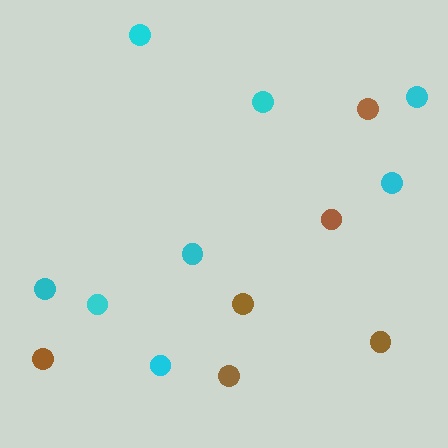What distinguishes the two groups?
There are 2 groups: one group of cyan circles (8) and one group of brown circles (6).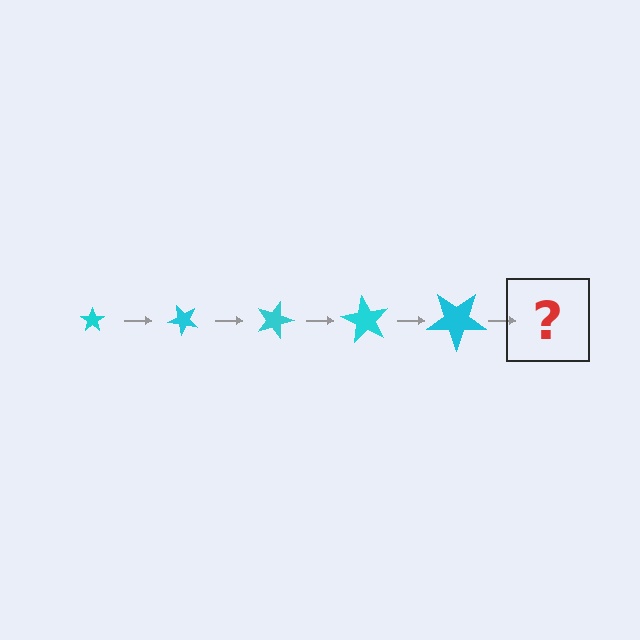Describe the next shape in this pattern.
It should be a star, larger than the previous one and rotated 225 degrees from the start.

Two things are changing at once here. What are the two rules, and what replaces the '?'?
The two rules are that the star grows larger each step and it rotates 45 degrees each step. The '?' should be a star, larger than the previous one and rotated 225 degrees from the start.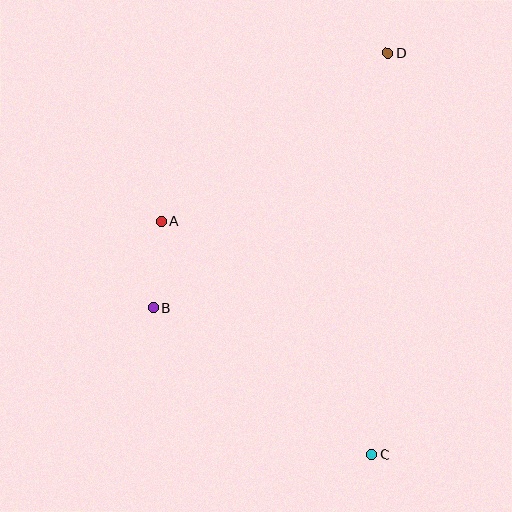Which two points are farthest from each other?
Points C and D are farthest from each other.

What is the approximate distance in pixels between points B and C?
The distance between B and C is approximately 264 pixels.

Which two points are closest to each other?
Points A and B are closest to each other.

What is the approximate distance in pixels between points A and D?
The distance between A and D is approximately 282 pixels.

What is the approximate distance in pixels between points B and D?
The distance between B and D is approximately 346 pixels.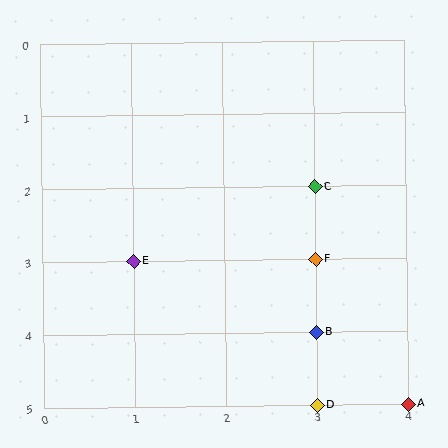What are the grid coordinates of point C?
Point C is at grid coordinates (3, 2).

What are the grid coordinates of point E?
Point E is at grid coordinates (1, 3).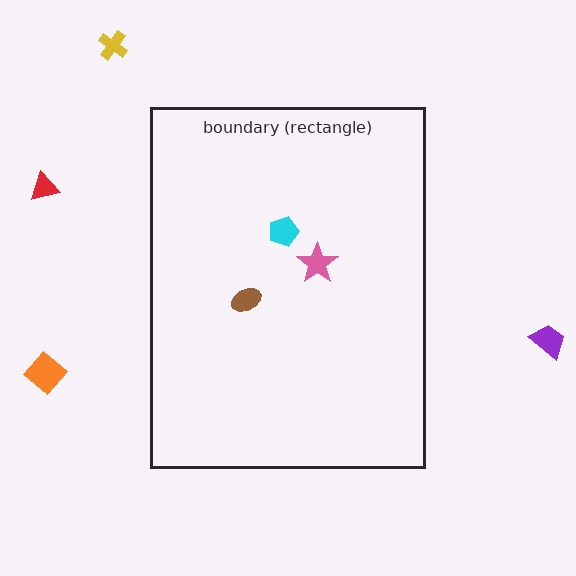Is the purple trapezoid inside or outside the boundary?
Outside.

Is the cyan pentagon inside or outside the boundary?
Inside.